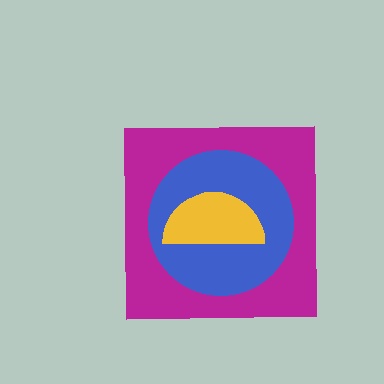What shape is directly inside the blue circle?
The yellow semicircle.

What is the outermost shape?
The magenta square.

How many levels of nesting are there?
3.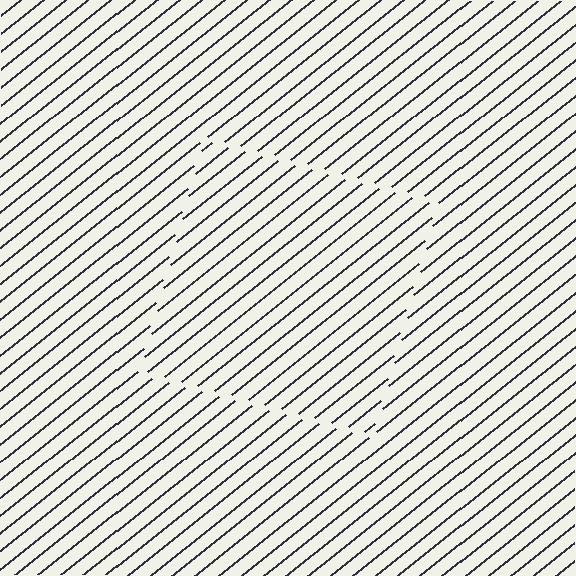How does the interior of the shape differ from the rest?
The interior of the shape contains the same grating, shifted by half a period — the contour is defined by the phase discontinuity where line-ends from the inner and outer gratings abut.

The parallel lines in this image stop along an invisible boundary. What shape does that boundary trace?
An illusory square. The interior of the shape contains the same grating, shifted by half a period — the contour is defined by the phase discontinuity where line-ends from the inner and outer gratings abut.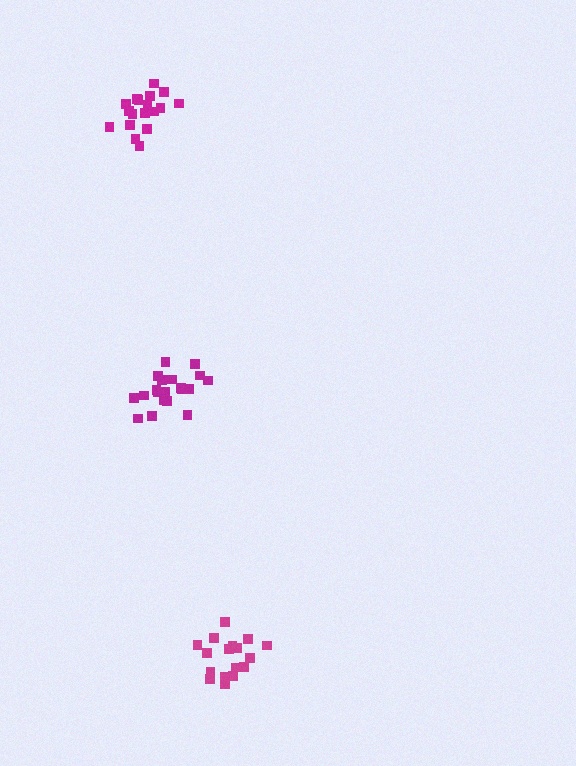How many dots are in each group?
Group 1: 18 dots, Group 2: 20 dots, Group 3: 17 dots (55 total).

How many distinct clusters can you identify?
There are 3 distinct clusters.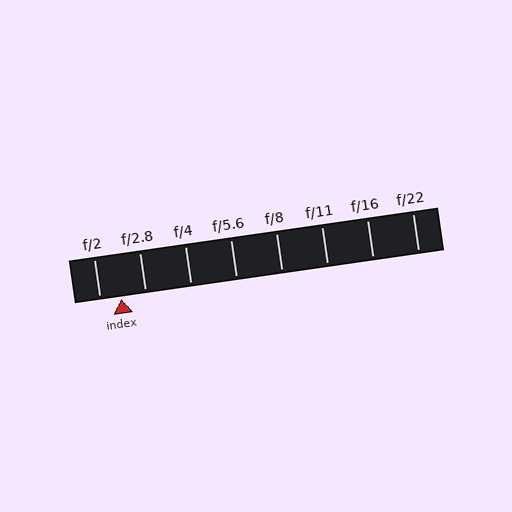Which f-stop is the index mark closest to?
The index mark is closest to f/2.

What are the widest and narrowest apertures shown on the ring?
The widest aperture shown is f/2 and the narrowest is f/22.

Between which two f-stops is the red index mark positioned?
The index mark is between f/2 and f/2.8.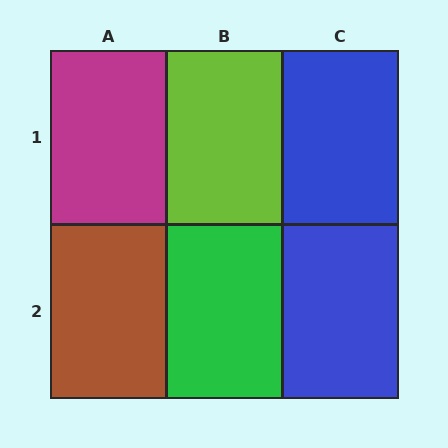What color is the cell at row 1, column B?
Lime.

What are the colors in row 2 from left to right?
Brown, green, blue.